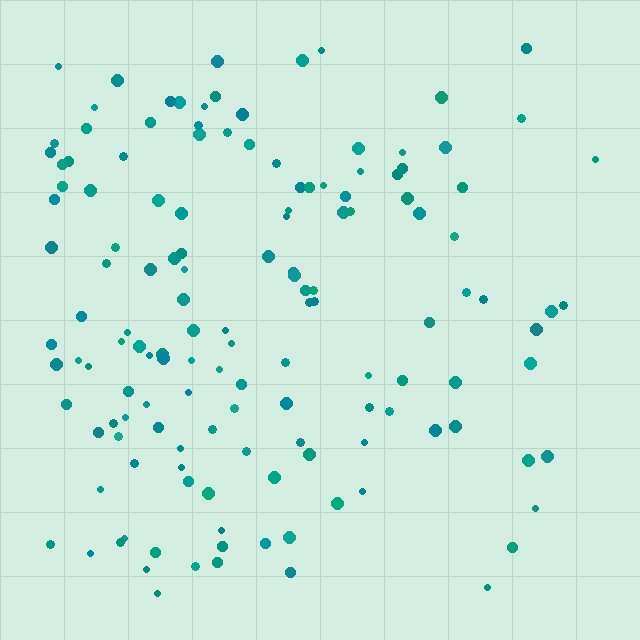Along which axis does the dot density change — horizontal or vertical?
Horizontal.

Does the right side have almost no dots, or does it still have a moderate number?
Still a moderate number, just noticeably fewer than the left.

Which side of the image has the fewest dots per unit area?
The right.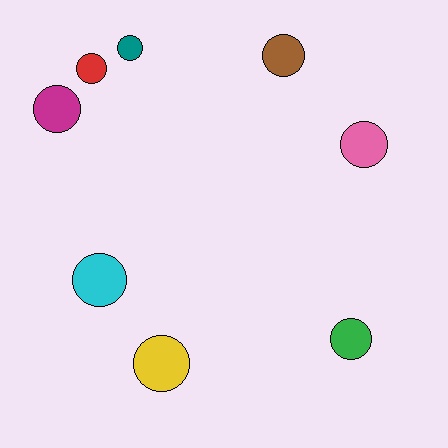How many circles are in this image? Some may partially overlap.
There are 8 circles.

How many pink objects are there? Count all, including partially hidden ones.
There is 1 pink object.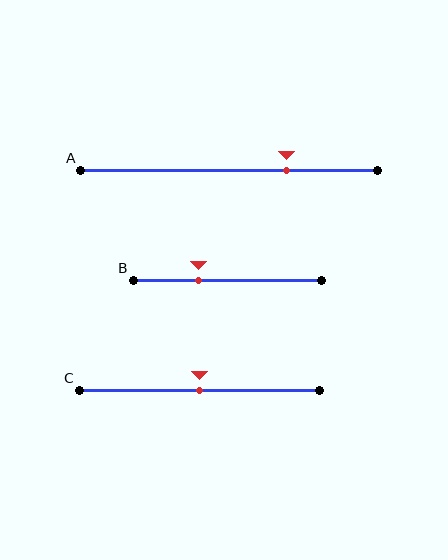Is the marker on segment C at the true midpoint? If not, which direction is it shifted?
Yes, the marker on segment C is at the true midpoint.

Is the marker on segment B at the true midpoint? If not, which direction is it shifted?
No, the marker on segment B is shifted to the left by about 15% of the segment length.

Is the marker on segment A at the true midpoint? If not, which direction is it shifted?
No, the marker on segment A is shifted to the right by about 19% of the segment length.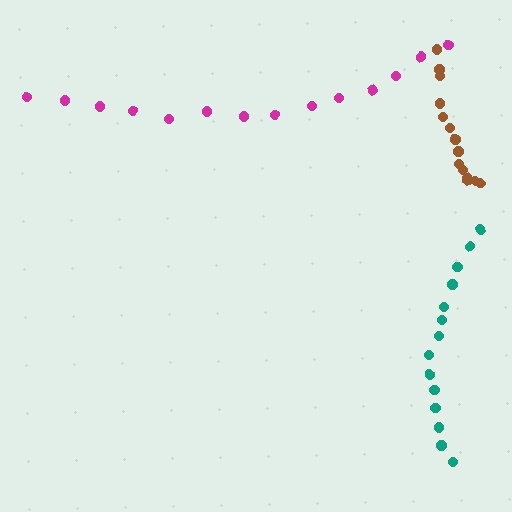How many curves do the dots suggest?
There are 3 distinct paths.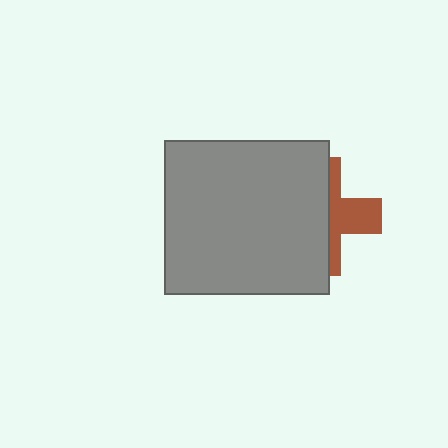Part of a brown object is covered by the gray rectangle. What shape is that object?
It is a cross.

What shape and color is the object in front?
The object in front is a gray rectangle.